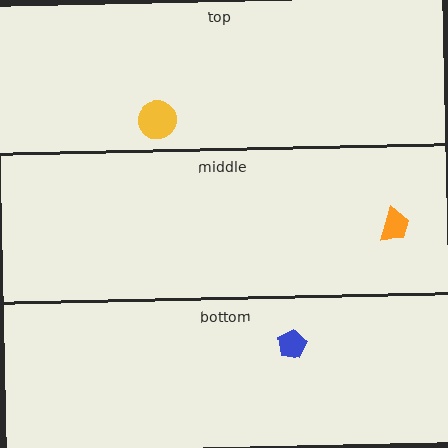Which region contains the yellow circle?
The top region.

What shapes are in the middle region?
The orange trapezoid.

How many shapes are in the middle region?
1.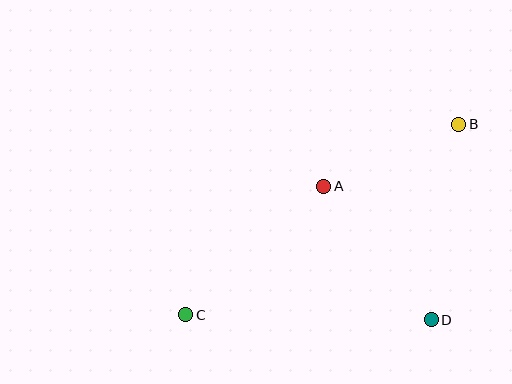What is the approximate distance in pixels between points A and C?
The distance between A and C is approximately 188 pixels.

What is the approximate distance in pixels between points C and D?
The distance between C and D is approximately 246 pixels.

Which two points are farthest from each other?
Points B and C are farthest from each other.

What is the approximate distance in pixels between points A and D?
The distance between A and D is approximately 171 pixels.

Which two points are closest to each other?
Points A and B are closest to each other.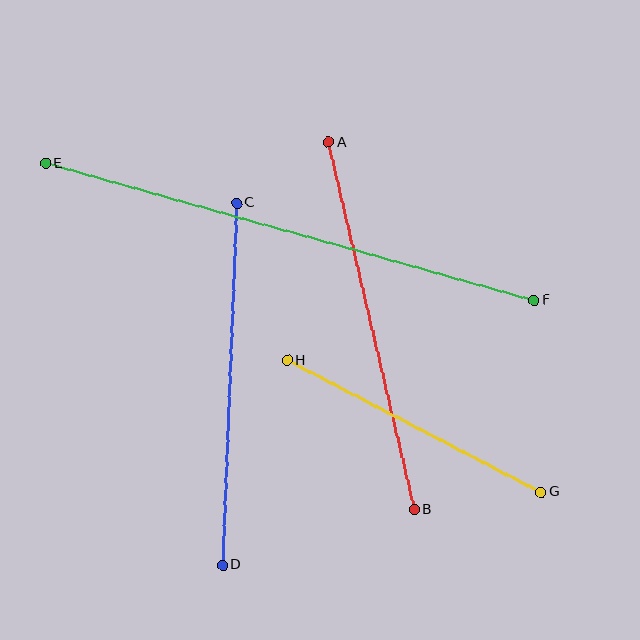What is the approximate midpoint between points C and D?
The midpoint is at approximately (230, 384) pixels.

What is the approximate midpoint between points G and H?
The midpoint is at approximately (414, 426) pixels.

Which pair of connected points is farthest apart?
Points E and F are farthest apart.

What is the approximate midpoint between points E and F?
The midpoint is at approximately (290, 232) pixels.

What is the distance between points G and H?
The distance is approximately 286 pixels.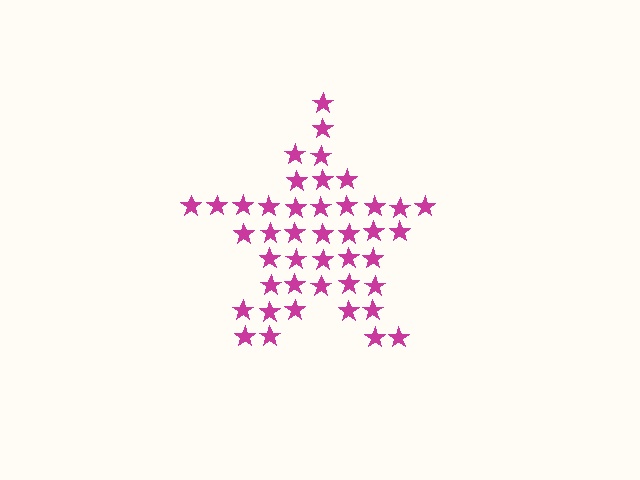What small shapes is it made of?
It is made of small stars.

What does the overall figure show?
The overall figure shows a star.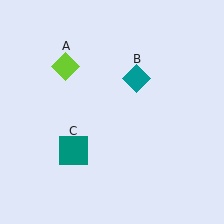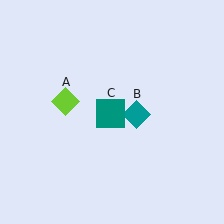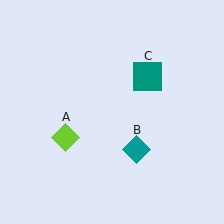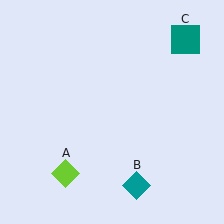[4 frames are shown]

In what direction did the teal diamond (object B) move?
The teal diamond (object B) moved down.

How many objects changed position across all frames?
3 objects changed position: lime diamond (object A), teal diamond (object B), teal square (object C).